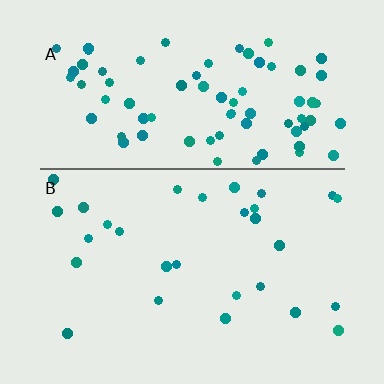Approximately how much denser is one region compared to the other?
Approximately 2.8× — region A over region B.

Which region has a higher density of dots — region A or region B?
A (the top).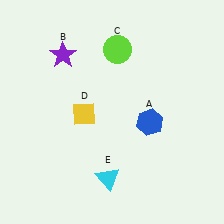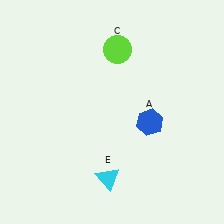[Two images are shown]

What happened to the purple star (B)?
The purple star (B) was removed in Image 2. It was in the top-left area of Image 1.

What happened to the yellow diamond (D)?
The yellow diamond (D) was removed in Image 2. It was in the bottom-left area of Image 1.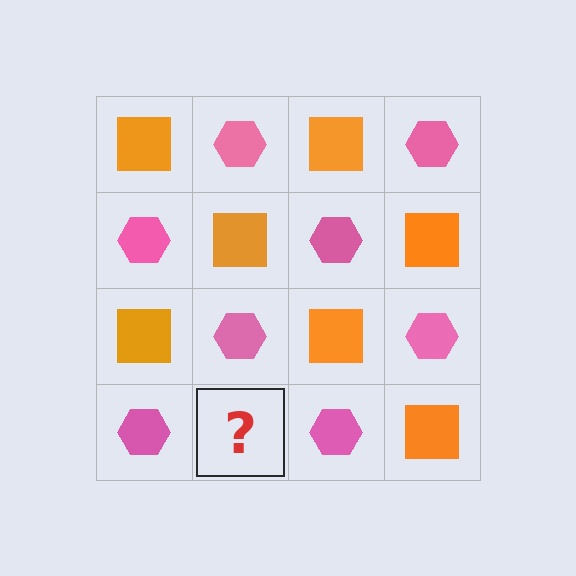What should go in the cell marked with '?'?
The missing cell should contain an orange square.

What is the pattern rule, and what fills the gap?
The rule is that it alternates orange square and pink hexagon in a checkerboard pattern. The gap should be filled with an orange square.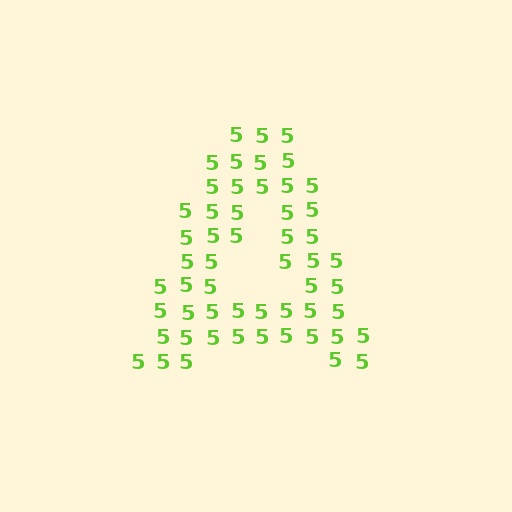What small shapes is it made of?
It is made of small digit 5's.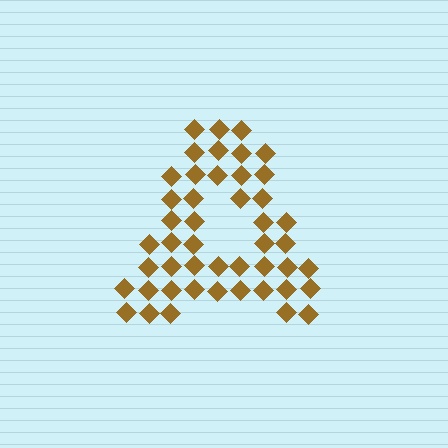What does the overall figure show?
The overall figure shows the letter A.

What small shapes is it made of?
It is made of small diamonds.